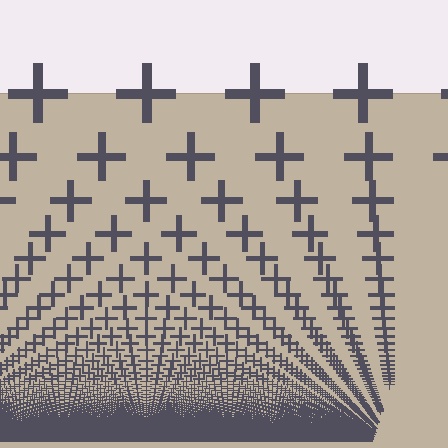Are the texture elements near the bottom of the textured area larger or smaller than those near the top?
Smaller. The gradient is inverted — elements near the bottom are smaller and denser.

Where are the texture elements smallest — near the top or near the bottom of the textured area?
Near the bottom.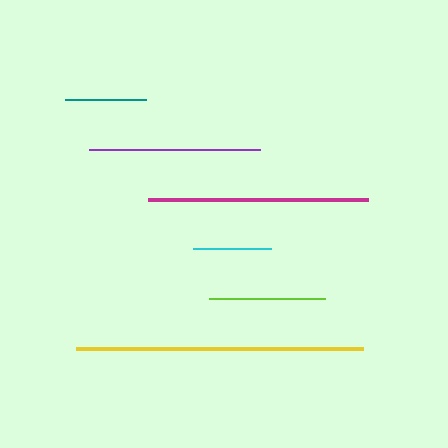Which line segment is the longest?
The yellow line is the longest at approximately 287 pixels.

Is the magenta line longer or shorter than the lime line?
The magenta line is longer than the lime line.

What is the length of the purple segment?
The purple segment is approximately 171 pixels long.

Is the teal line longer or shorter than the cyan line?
The teal line is longer than the cyan line.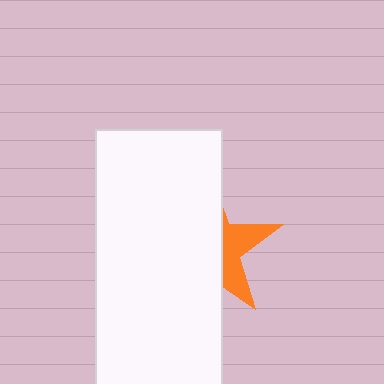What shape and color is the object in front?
The object in front is a white rectangle.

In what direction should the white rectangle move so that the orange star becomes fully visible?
The white rectangle should move left. That is the shortest direction to clear the overlap and leave the orange star fully visible.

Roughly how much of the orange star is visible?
A small part of it is visible (roughly 33%).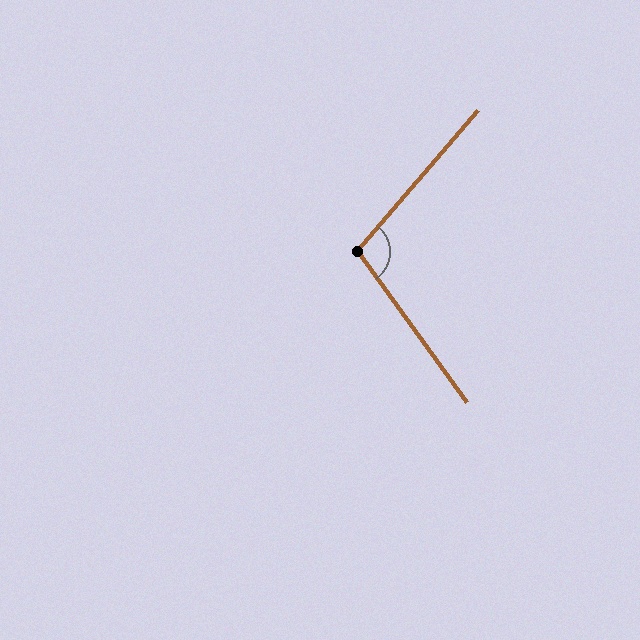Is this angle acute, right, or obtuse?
It is obtuse.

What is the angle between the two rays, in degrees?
Approximately 103 degrees.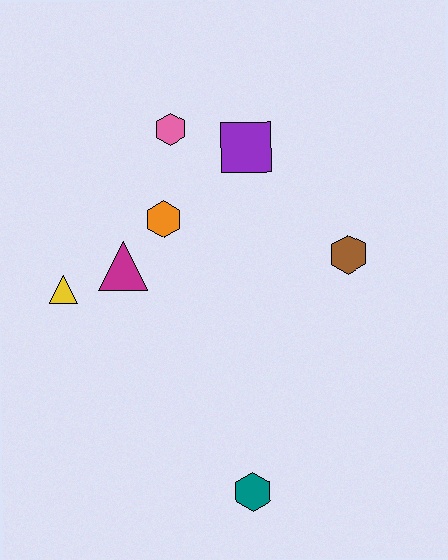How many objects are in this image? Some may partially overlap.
There are 7 objects.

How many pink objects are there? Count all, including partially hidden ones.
There is 1 pink object.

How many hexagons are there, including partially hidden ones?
There are 4 hexagons.